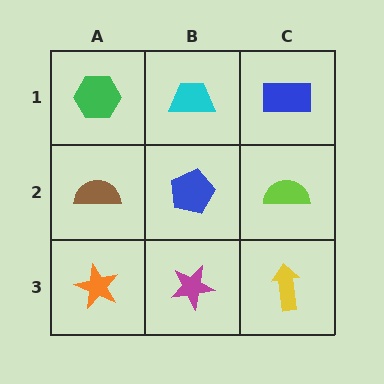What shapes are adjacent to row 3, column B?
A blue pentagon (row 2, column B), an orange star (row 3, column A), a yellow arrow (row 3, column C).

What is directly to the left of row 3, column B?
An orange star.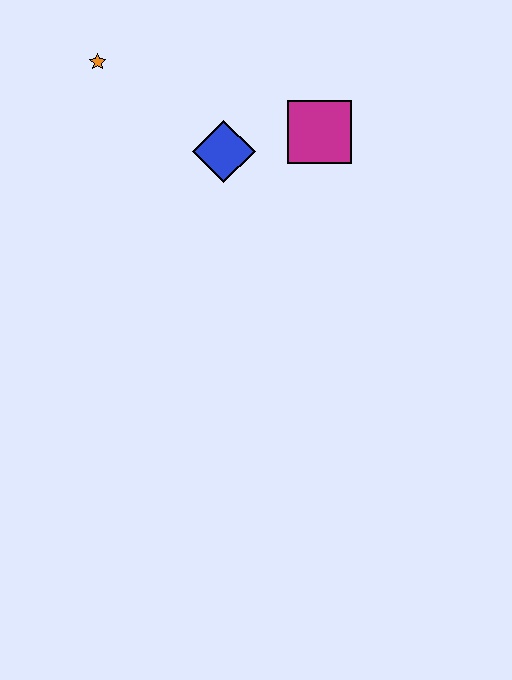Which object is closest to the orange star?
The blue diamond is closest to the orange star.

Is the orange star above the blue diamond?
Yes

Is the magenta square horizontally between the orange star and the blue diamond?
No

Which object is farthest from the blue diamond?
The orange star is farthest from the blue diamond.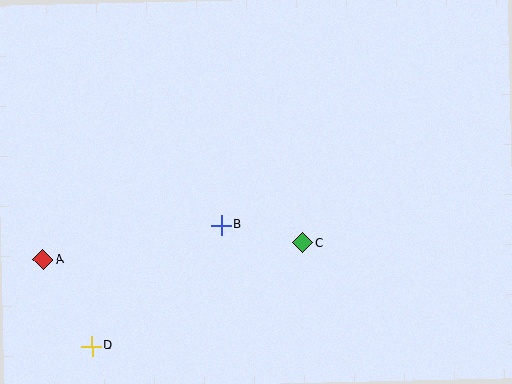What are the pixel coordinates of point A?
Point A is at (43, 260).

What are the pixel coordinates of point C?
Point C is at (303, 243).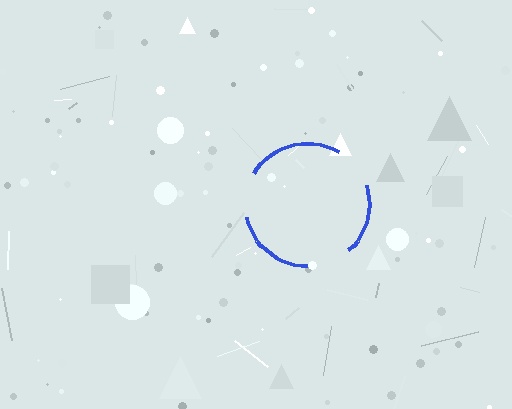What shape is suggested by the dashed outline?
The dashed outline suggests a circle.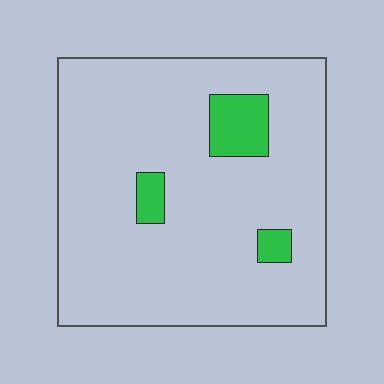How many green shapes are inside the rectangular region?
3.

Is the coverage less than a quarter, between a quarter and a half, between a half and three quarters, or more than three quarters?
Less than a quarter.